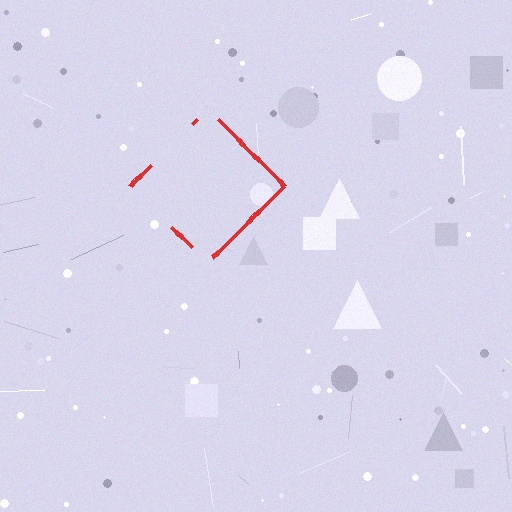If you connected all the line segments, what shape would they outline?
They would outline a diamond.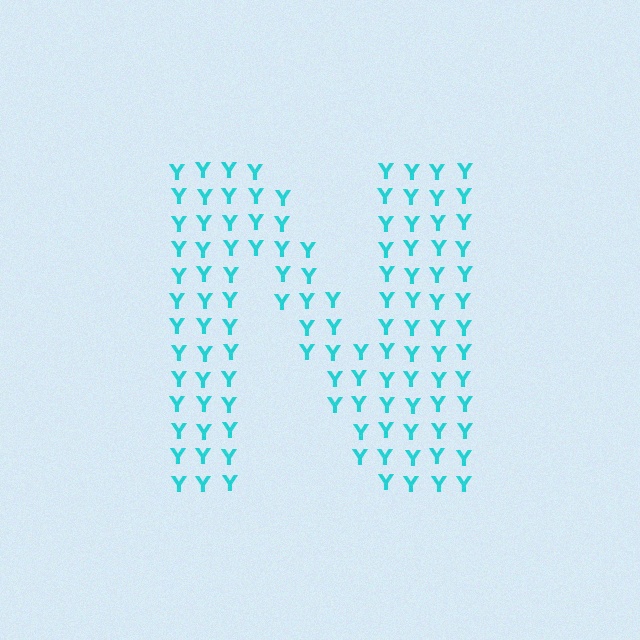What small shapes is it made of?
It is made of small letter Y's.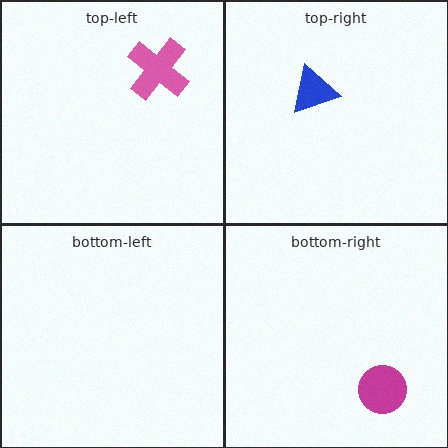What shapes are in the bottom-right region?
The magenta circle.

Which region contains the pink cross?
The top-left region.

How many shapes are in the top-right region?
1.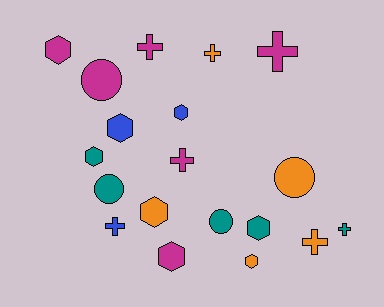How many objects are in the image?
There are 19 objects.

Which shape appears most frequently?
Hexagon, with 8 objects.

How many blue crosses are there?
There is 1 blue cross.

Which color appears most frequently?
Magenta, with 6 objects.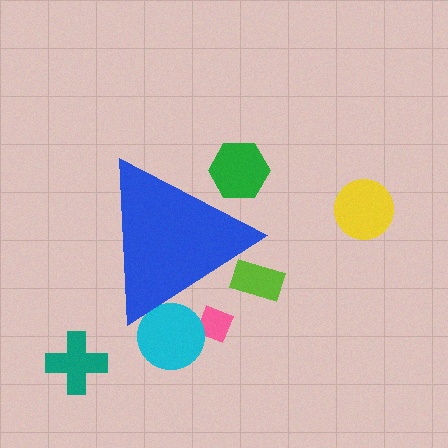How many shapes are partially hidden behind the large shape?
4 shapes are partially hidden.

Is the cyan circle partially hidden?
Yes, the cyan circle is partially hidden behind the blue triangle.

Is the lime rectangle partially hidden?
Yes, the lime rectangle is partially hidden behind the blue triangle.